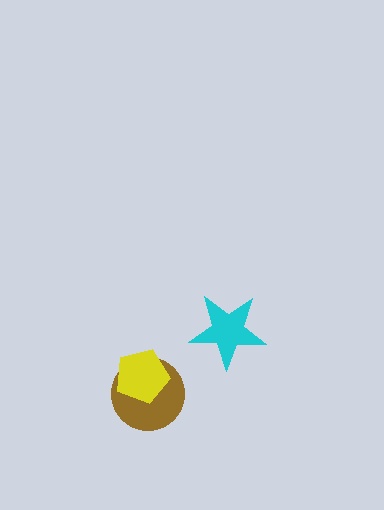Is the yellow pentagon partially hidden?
No, no other shape covers it.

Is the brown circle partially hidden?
Yes, it is partially covered by another shape.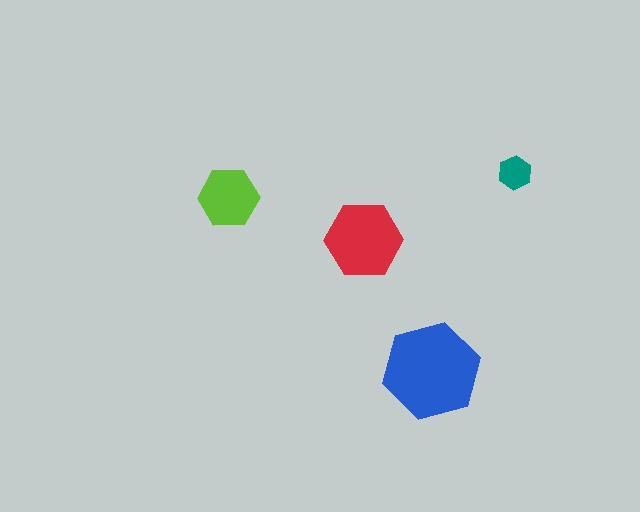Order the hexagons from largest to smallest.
the blue one, the red one, the lime one, the teal one.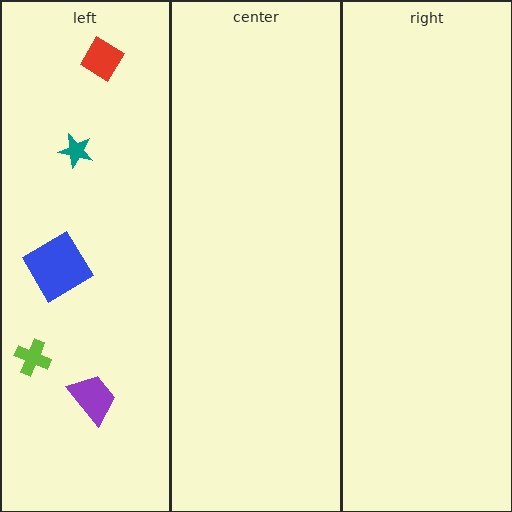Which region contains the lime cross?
The left region.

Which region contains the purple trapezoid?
The left region.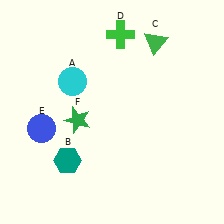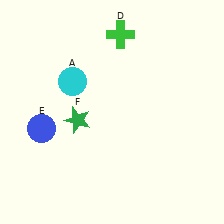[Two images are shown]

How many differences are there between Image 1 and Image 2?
There are 2 differences between the two images.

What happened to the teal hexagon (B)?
The teal hexagon (B) was removed in Image 2. It was in the bottom-left area of Image 1.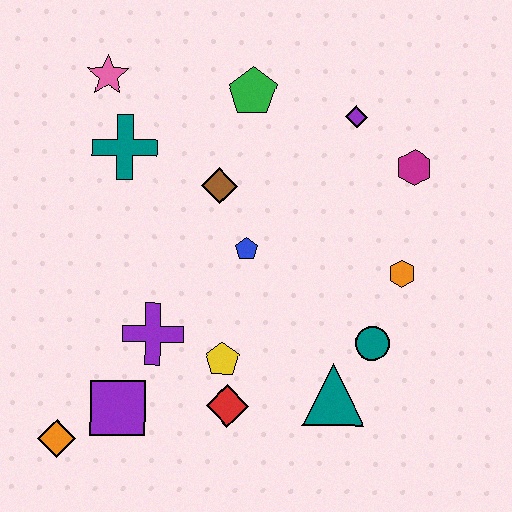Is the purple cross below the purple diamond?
Yes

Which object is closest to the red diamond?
The yellow pentagon is closest to the red diamond.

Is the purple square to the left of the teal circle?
Yes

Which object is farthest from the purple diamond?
The orange diamond is farthest from the purple diamond.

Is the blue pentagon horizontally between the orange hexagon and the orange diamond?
Yes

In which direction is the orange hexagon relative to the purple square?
The orange hexagon is to the right of the purple square.